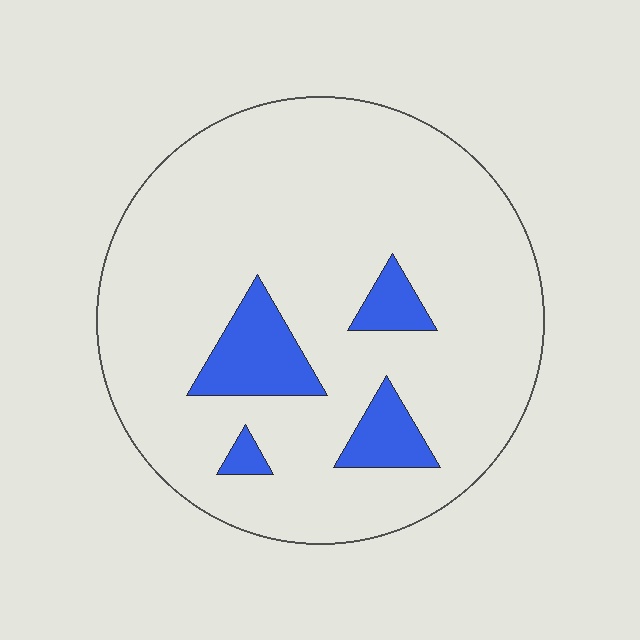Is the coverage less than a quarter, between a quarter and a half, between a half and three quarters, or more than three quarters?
Less than a quarter.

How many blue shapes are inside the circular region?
4.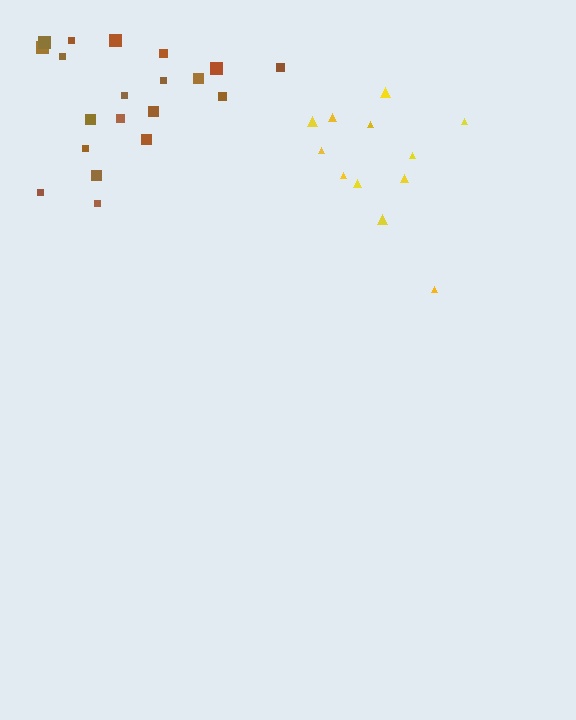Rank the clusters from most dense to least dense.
brown, yellow.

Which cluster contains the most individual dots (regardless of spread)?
Brown (20).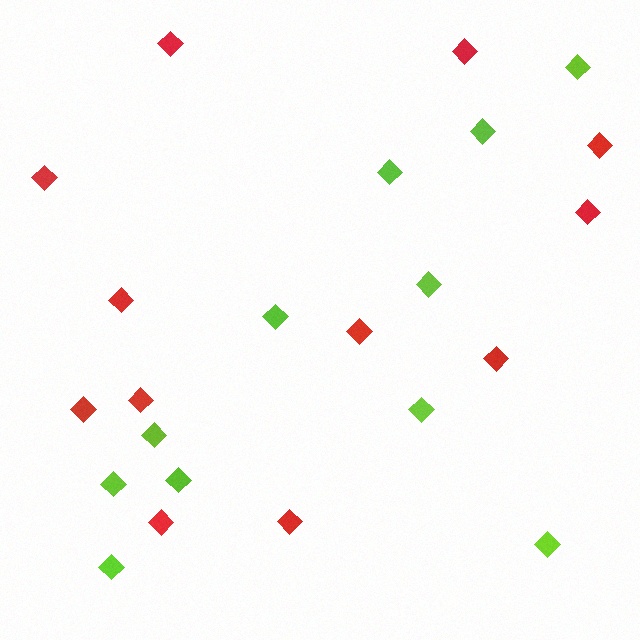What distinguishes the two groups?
There are 2 groups: one group of red diamonds (12) and one group of lime diamonds (11).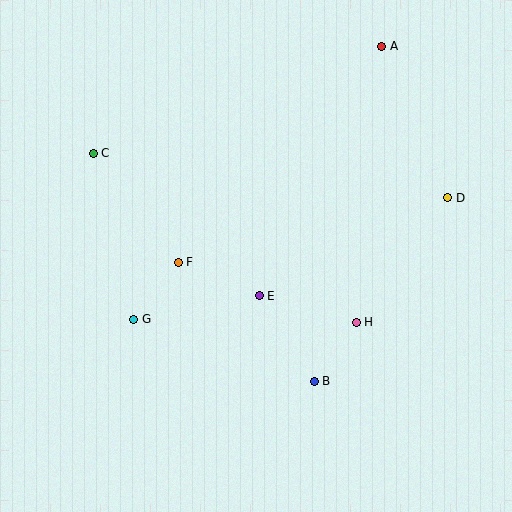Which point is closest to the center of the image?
Point E at (259, 296) is closest to the center.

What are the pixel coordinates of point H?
Point H is at (356, 322).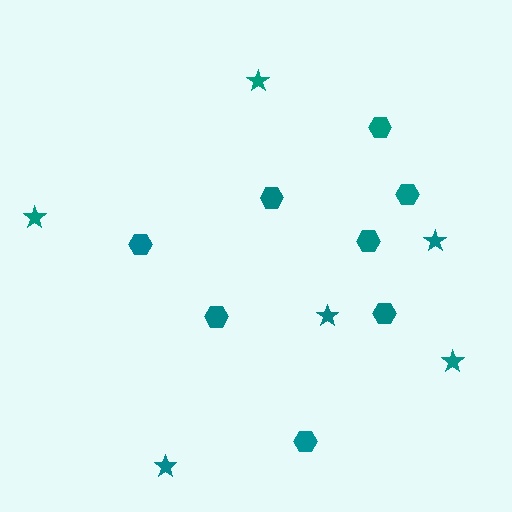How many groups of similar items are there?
There are 2 groups: one group of hexagons (8) and one group of stars (6).